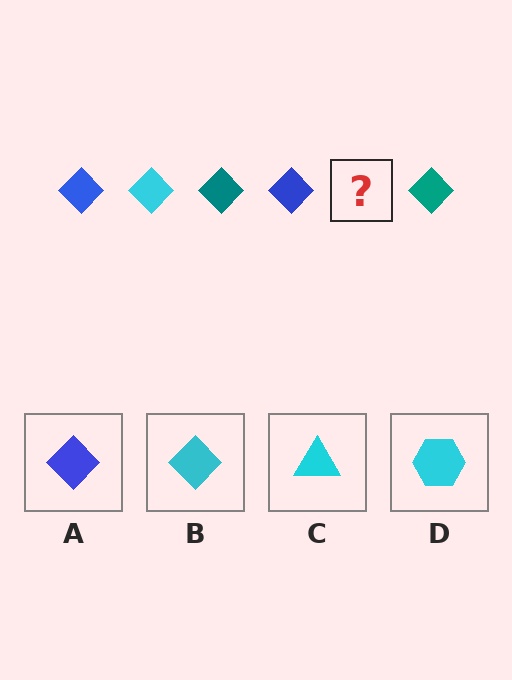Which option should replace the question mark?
Option B.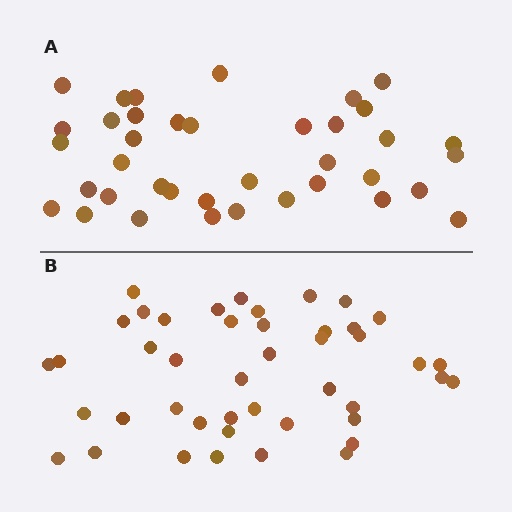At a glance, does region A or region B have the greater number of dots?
Region B (the bottom region) has more dots.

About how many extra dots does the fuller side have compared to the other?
Region B has about 6 more dots than region A.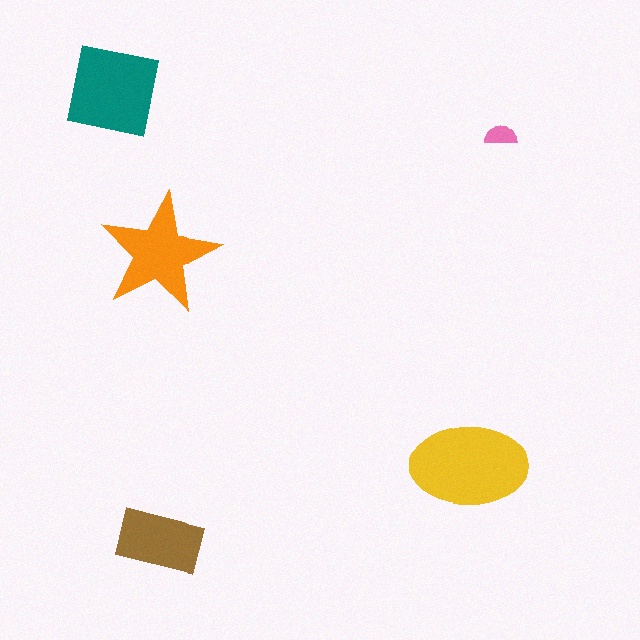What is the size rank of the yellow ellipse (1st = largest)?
1st.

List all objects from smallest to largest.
The pink semicircle, the brown rectangle, the orange star, the teal square, the yellow ellipse.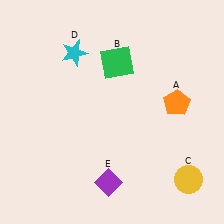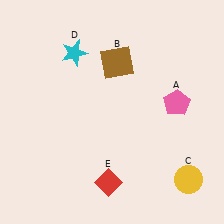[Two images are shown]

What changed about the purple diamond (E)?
In Image 1, E is purple. In Image 2, it changed to red.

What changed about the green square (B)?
In Image 1, B is green. In Image 2, it changed to brown.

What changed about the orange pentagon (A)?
In Image 1, A is orange. In Image 2, it changed to pink.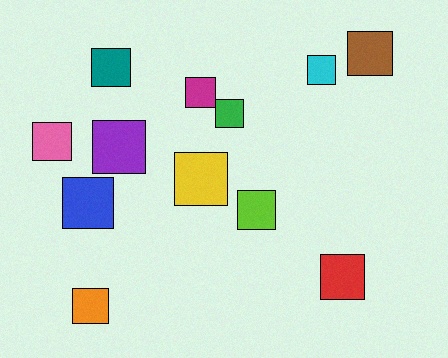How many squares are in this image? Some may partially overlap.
There are 12 squares.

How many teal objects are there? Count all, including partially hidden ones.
There is 1 teal object.